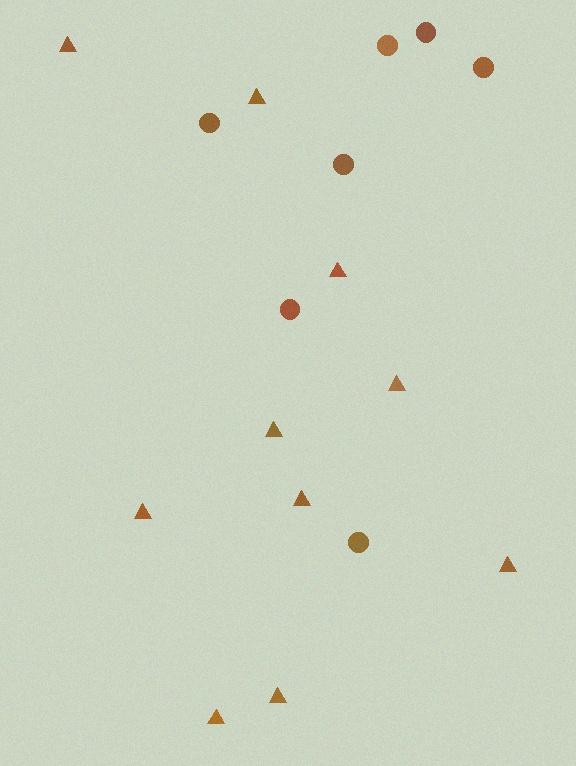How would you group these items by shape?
There are 2 groups: one group of triangles (10) and one group of circles (7).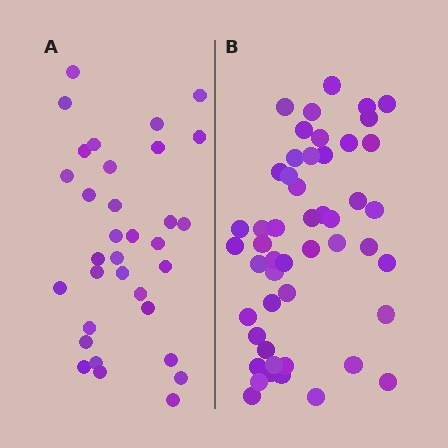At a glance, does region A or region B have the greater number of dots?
Region B (the right region) has more dots.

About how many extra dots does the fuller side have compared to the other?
Region B has approximately 15 more dots than region A.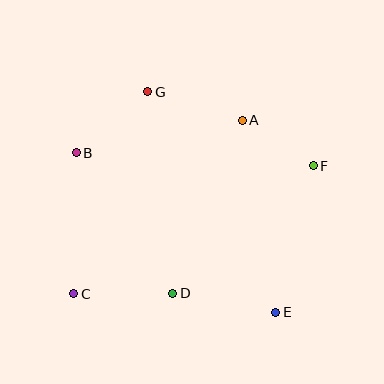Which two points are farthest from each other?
Points C and F are farthest from each other.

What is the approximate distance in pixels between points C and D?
The distance between C and D is approximately 99 pixels.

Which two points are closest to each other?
Points A and F are closest to each other.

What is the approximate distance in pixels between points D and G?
The distance between D and G is approximately 203 pixels.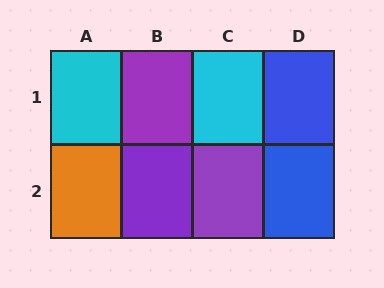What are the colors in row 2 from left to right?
Orange, purple, purple, blue.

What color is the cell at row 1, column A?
Cyan.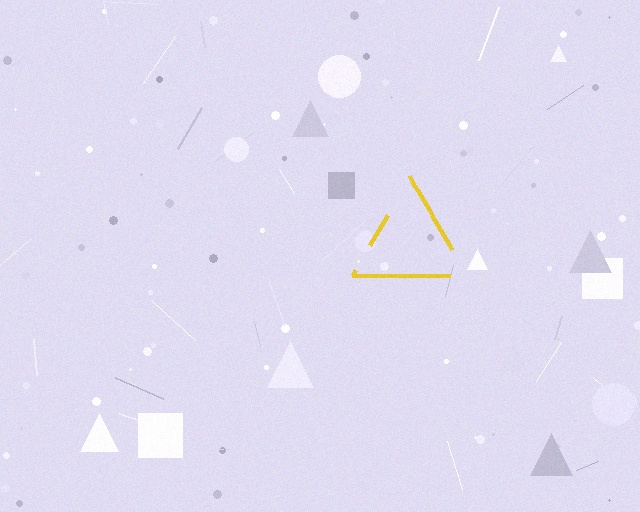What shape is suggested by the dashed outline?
The dashed outline suggests a triangle.